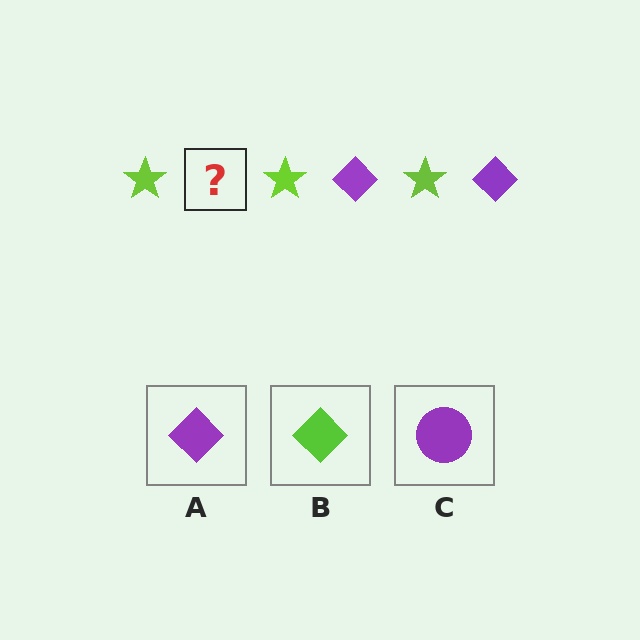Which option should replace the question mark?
Option A.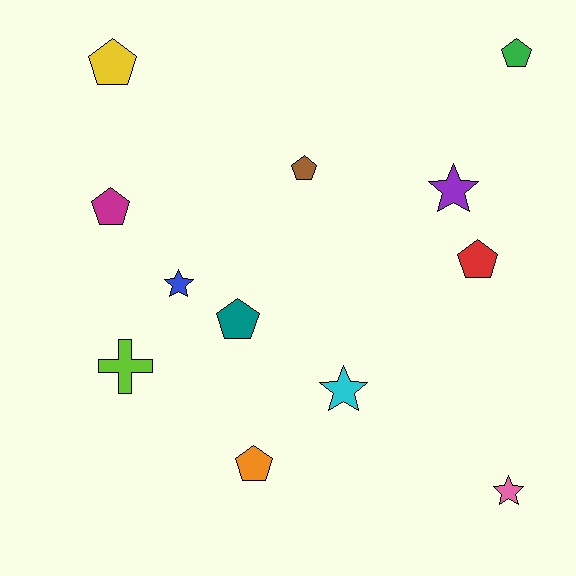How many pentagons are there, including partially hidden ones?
There are 7 pentagons.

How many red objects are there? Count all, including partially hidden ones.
There is 1 red object.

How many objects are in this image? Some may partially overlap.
There are 12 objects.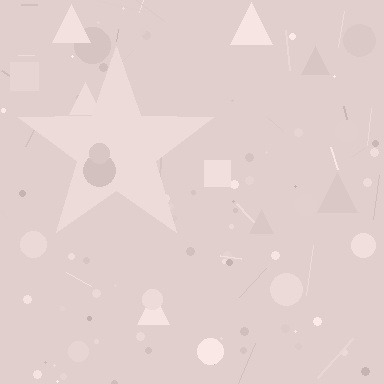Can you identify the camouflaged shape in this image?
The camouflaged shape is a star.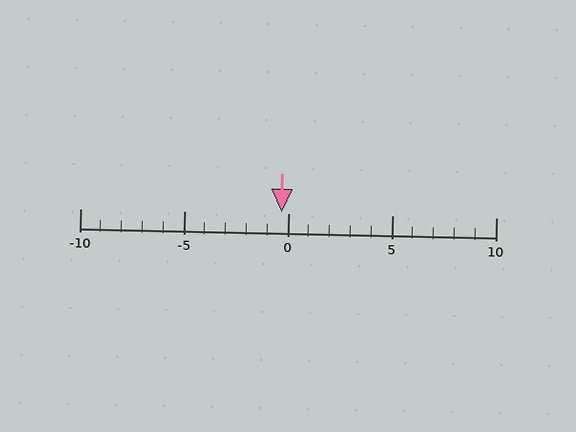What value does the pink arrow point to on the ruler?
The pink arrow points to approximately 0.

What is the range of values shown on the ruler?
The ruler shows values from -10 to 10.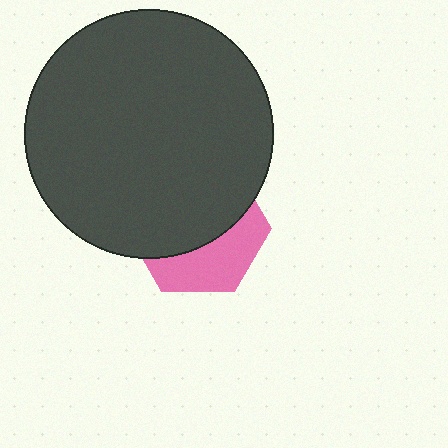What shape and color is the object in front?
The object in front is a dark gray circle.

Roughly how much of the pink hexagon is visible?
A small part of it is visible (roughly 38%).